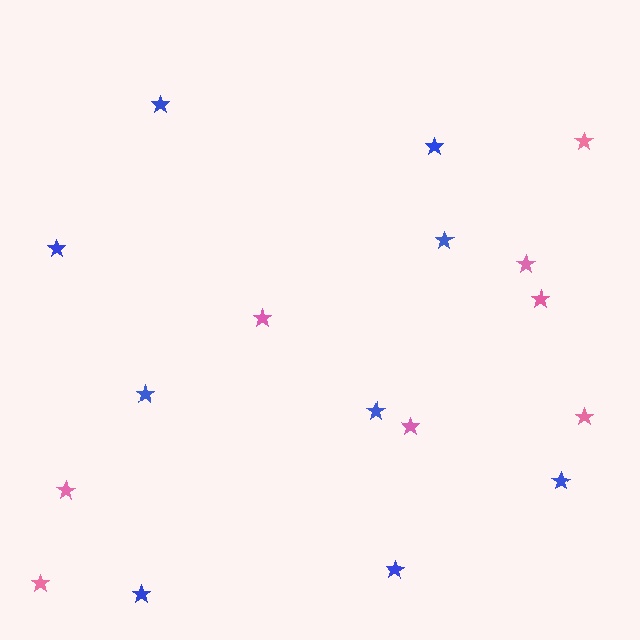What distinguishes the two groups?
There are 2 groups: one group of pink stars (8) and one group of blue stars (9).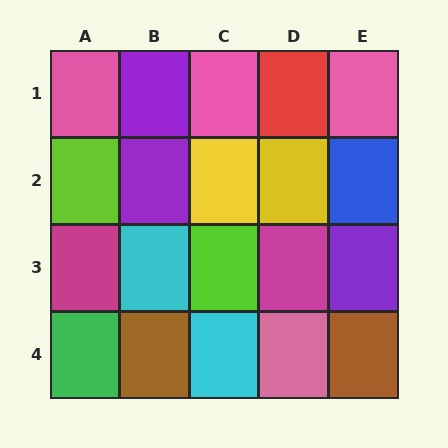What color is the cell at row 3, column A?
Magenta.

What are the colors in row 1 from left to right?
Pink, purple, pink, red, pink.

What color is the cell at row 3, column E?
Purple.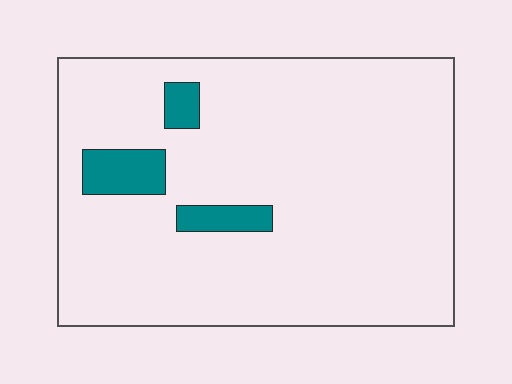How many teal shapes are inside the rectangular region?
3.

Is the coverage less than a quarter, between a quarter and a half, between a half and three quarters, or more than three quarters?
Less than a quarter.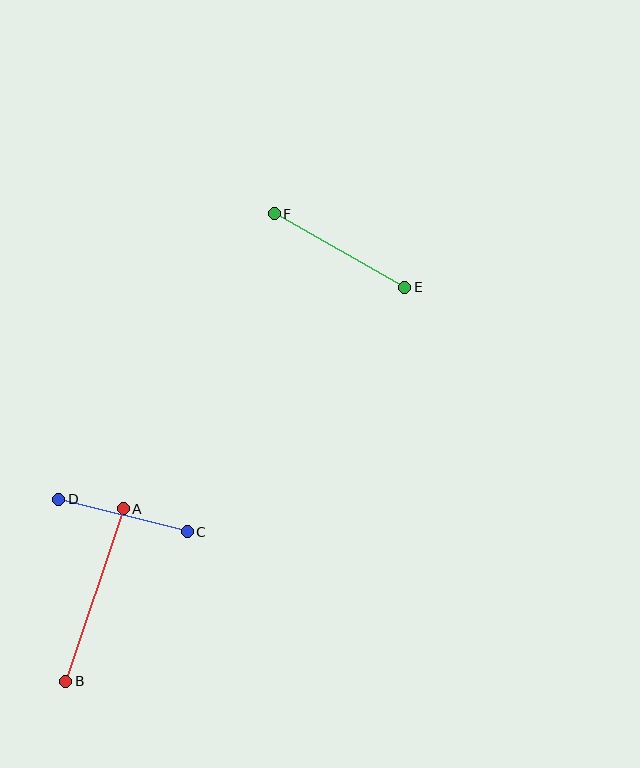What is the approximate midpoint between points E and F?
The midpoint is at approximately (339, 251) pixels.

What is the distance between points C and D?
The distance is approximately 133 pixels.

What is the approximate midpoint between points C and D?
The midpoint is at approximately (123, 516) pixels.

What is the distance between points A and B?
The distance is approximately 182 pixels.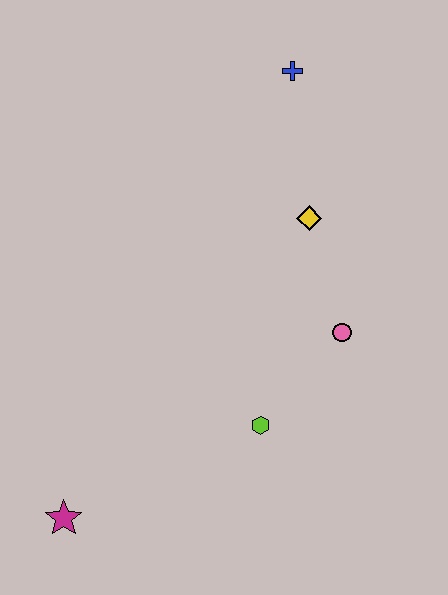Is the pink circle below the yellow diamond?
Yes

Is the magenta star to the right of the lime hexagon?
No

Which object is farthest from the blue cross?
The magenta star is farthest from the blue cross.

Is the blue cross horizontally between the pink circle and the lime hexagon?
Yes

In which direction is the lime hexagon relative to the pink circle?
The lime hexagon is below the pink circle.